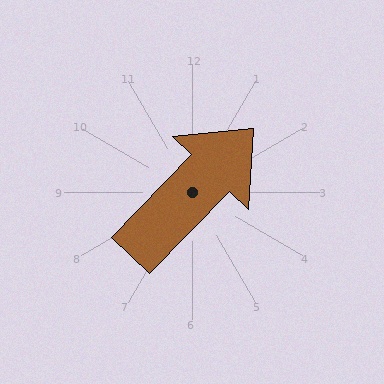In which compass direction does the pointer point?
Northeast.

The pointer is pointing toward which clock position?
Roughly 1 o'clock.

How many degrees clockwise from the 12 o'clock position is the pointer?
Approximately 44 degrees.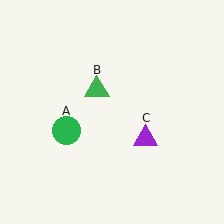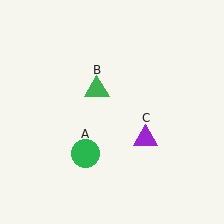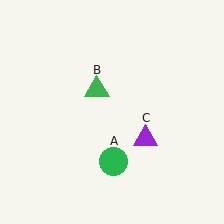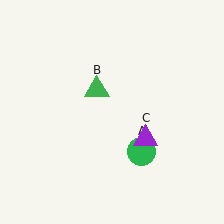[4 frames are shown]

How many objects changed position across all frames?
1 object changed position: green circle (object A).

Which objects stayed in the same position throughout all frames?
Green triangle (object B) and purple triangle (object C) remained stationary.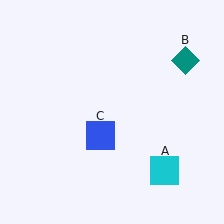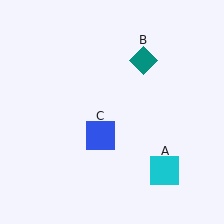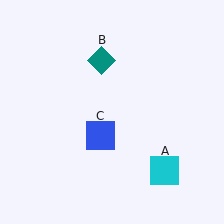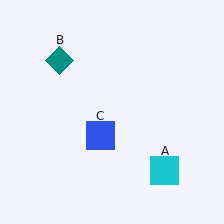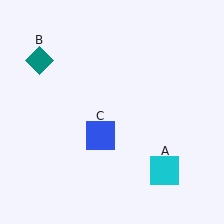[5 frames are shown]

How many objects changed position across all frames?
1 object changed position: teal diamond (object B).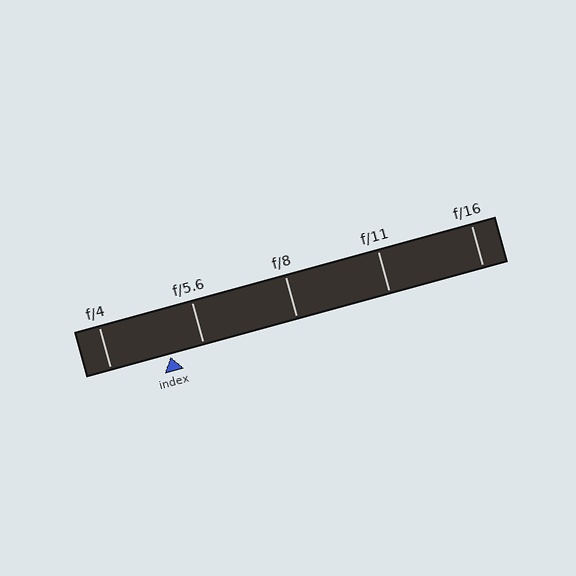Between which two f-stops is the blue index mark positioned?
The index mark is between f/4 and f/5.6.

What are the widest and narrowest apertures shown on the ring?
The widest aperture shown is f/4 and the narrowest is f/16.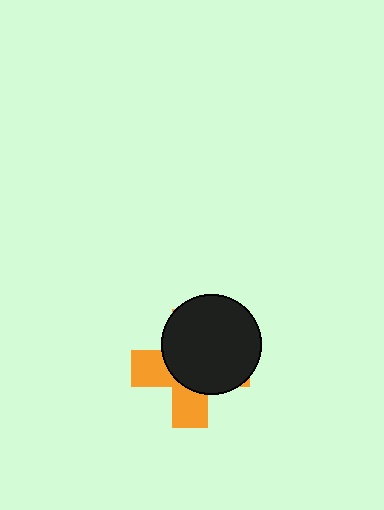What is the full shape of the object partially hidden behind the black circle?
The partially hidden object is an orange cross.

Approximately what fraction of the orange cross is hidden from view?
Roughly 62% of the orange cross is hidden behind the black circle.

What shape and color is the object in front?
The object in front is a black circle.